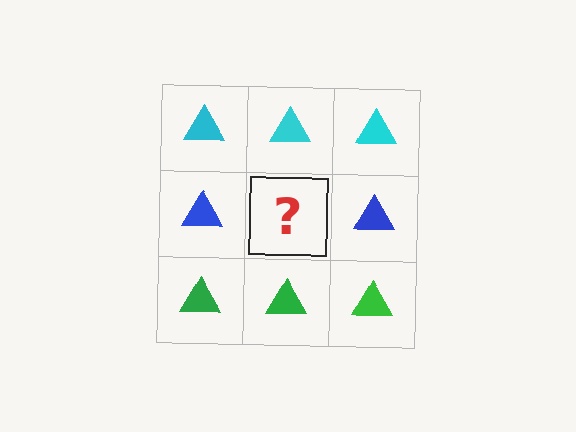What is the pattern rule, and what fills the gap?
The rule is that each row has a consistent color. The gap should be filled with a blue triangle.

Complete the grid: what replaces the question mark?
The question mark should be replaced with a blue triangle.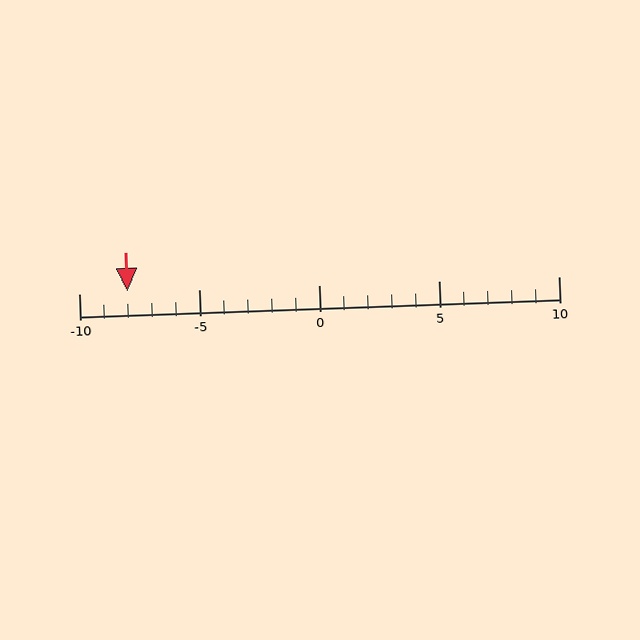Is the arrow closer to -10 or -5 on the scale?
The arrow is closer to -10.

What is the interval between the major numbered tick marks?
The major tick marks are spaced 5 units apart.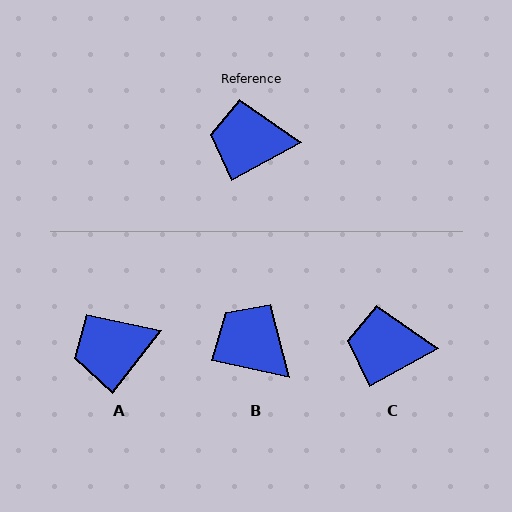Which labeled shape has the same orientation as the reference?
C.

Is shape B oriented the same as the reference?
No, it is off by about 41 degrees.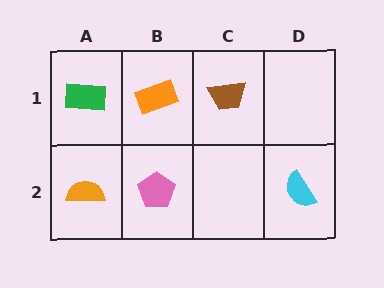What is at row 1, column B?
An orange rectangle.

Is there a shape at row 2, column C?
No, that cell is empty.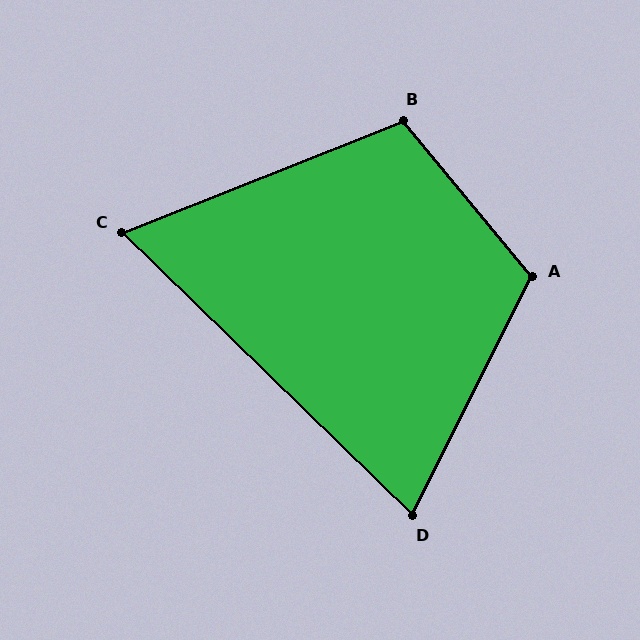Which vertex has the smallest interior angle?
C, at approximately 66 degrees.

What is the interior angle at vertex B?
Approximately 108 degrees (obtuse).